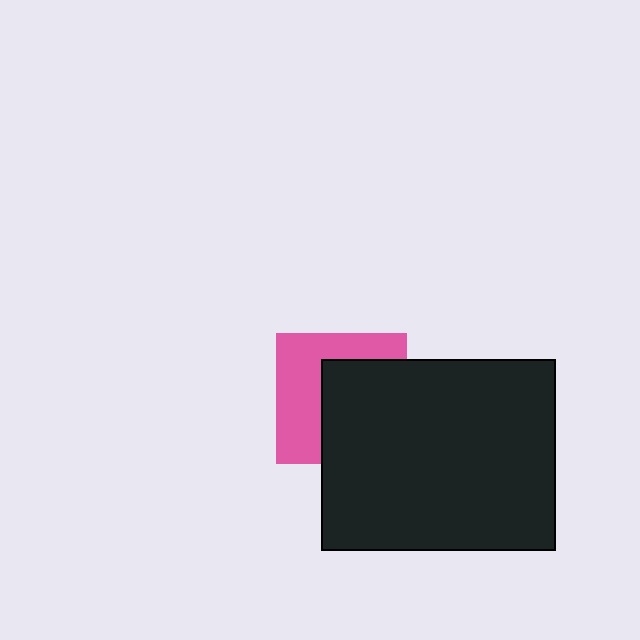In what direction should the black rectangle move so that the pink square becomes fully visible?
The black rectangle should move right. That is the shortest direction to clear the overlap and leave the pink square fully visible.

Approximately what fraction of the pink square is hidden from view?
Roughly 52% of the pink square is hidden behind the black rectangle.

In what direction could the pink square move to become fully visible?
The pink square could move left. That would shift it out from behind the black rectangle entirely.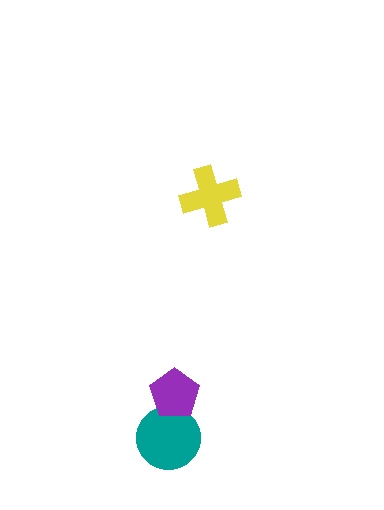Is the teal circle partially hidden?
Yes, it is partially covered by another shape.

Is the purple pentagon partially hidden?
No, no other shape covers it.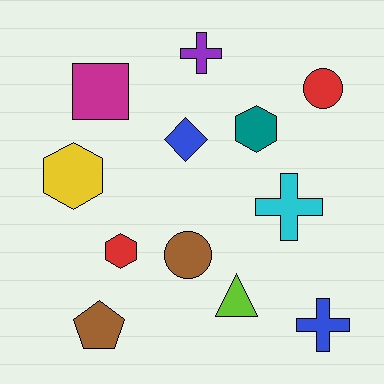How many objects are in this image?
There are 12 objects.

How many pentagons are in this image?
There is 1 pentagon.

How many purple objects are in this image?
There is 1 purple object.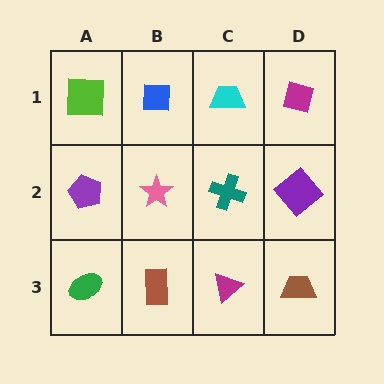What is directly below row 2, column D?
A brown trapezoid.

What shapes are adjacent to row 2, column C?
A cyan trapezoid (row 1, column C), a magenta triangle (row 3, column C), a pink star (row 2, column B), a purple diamond (row 2, column D).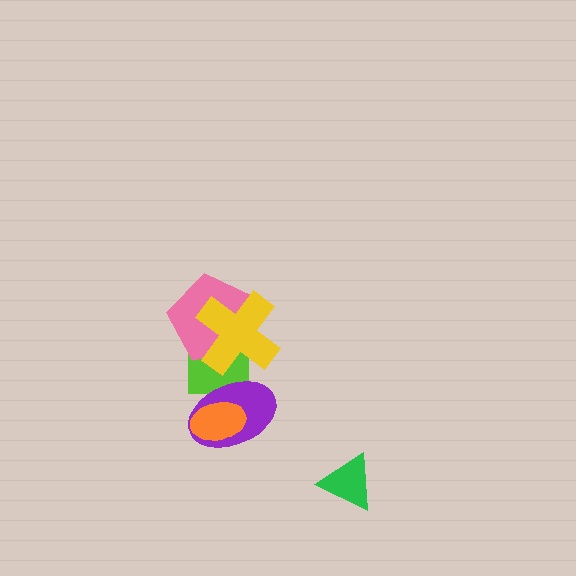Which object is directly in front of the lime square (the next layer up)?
The pink pentagon is directly in front of the lime square.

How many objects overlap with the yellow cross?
2 objects overlap with the yellow cross.